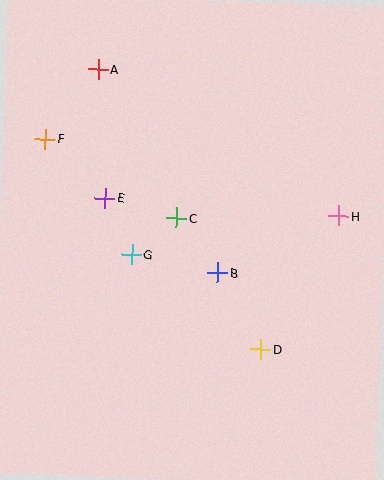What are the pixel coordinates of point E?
Point E is at (105, 198).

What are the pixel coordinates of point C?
Point C is at (177, 218).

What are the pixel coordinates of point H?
Point H is at (339, 216).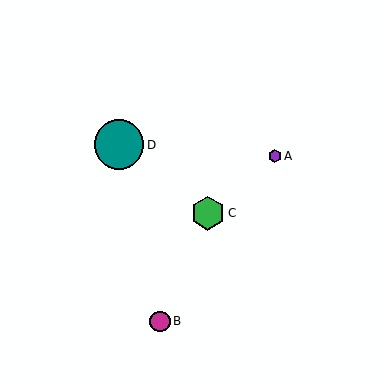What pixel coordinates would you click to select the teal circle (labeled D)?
Click at (119, 145) to select the teal circle D.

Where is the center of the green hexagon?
The center of the green hexagon is at (208, 213).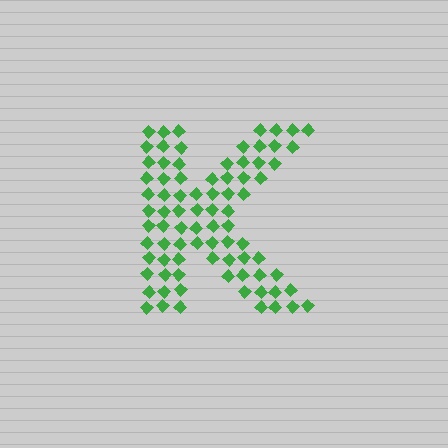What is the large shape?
The large shape is the letter K.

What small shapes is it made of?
It is made of small diamonds.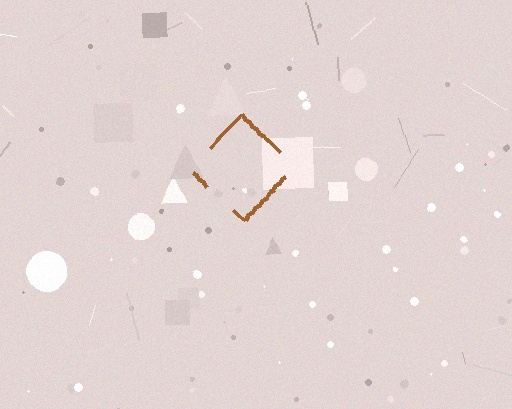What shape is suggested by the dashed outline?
The dashed outline suggests a diamond.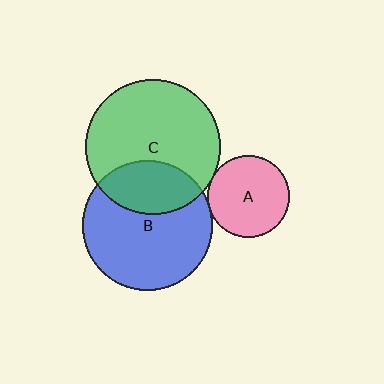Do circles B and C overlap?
Yes.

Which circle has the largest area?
Circle C (green).